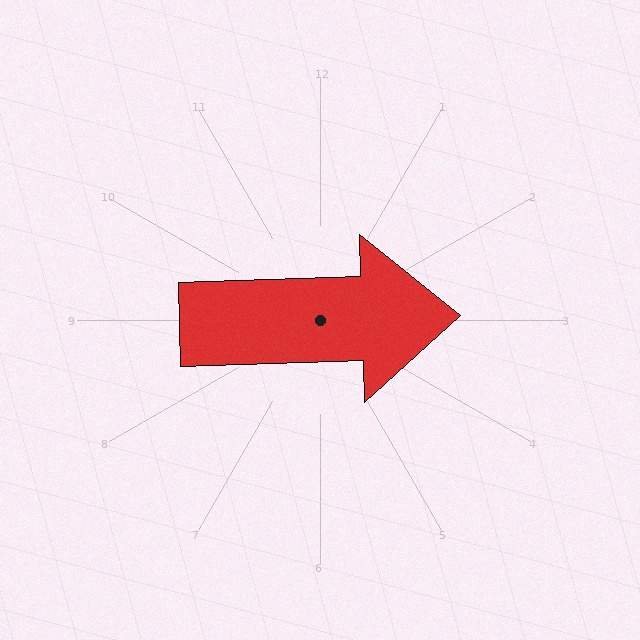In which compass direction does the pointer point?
East.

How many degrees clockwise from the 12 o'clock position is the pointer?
Approximately 88 degrees.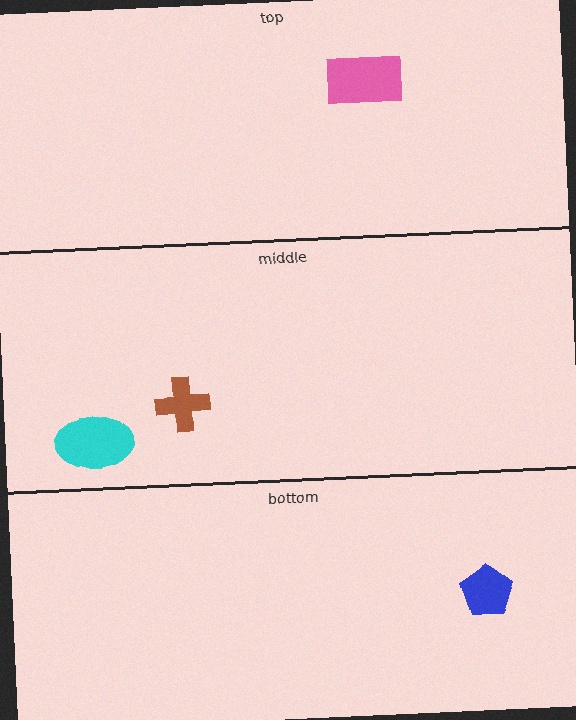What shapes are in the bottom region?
The blue pentagon.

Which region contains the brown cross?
The middle region.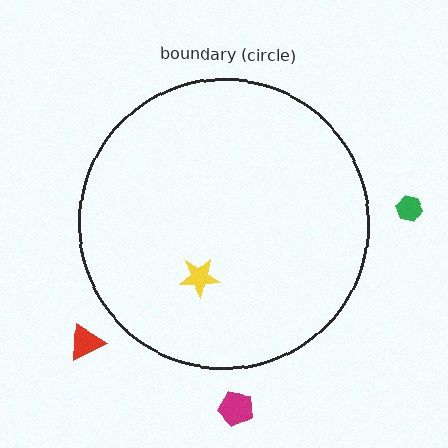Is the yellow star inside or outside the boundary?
Inside.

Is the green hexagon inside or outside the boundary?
Outside.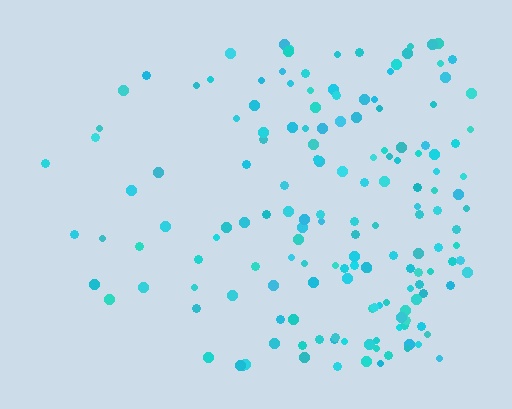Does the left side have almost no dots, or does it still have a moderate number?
Still a moderate number, just noticeably fewer than the right.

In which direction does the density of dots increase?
From left to right, with the right side densest.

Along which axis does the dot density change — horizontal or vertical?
Horizontal.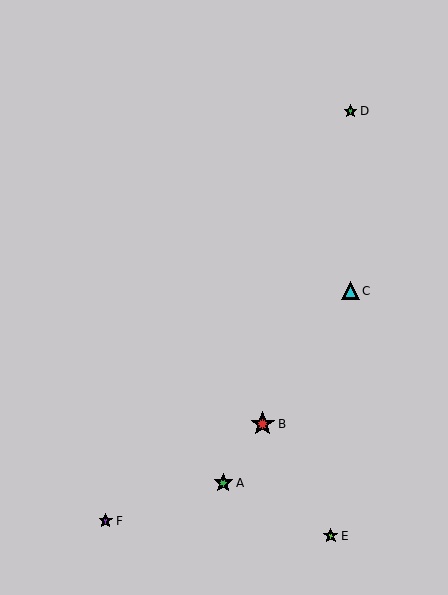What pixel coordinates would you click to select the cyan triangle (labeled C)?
Click at (350, 291) to select the cyan triangle C.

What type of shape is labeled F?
Shape F is a purple star.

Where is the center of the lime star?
The center of the lime star is at (331, 536).